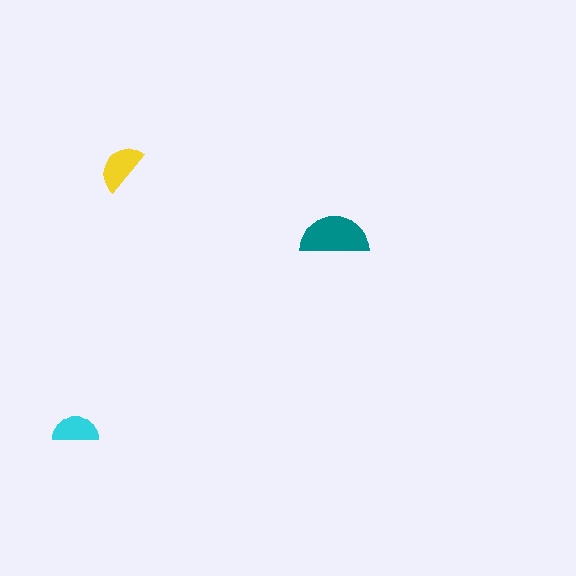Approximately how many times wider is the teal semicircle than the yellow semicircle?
About 1.5 times wider.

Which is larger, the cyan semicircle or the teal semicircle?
The teal one.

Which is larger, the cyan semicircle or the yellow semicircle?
The yellow one.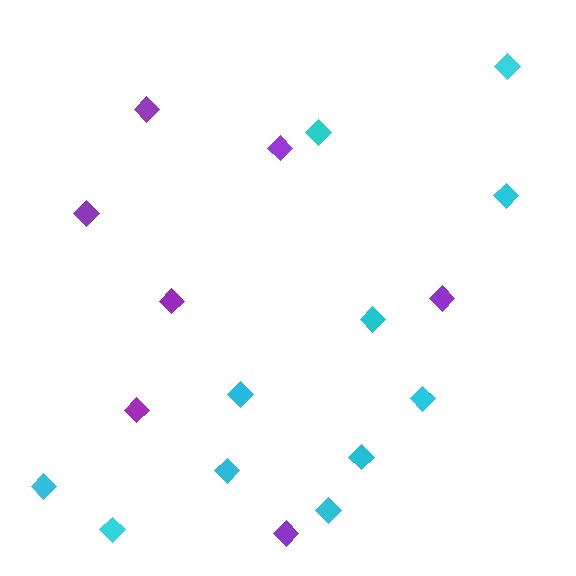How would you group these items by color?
There are 2 groups: one group of cyan diamonds (11) and one group of purple diamonds (7).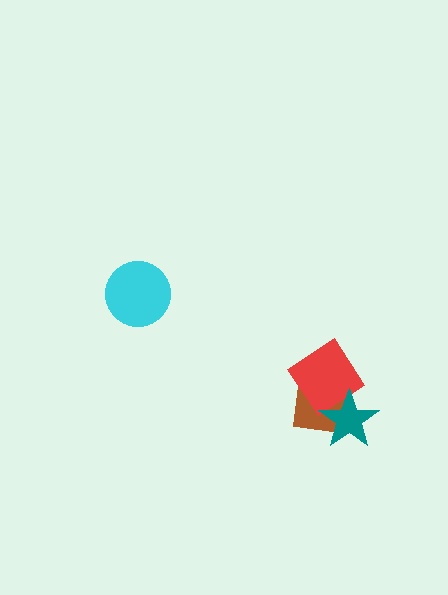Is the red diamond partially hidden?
Yes, it is partially covered by another shape.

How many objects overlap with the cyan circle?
0 objects overlap with the cyan circle.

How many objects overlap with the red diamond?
2 objects overlap with the red diamond.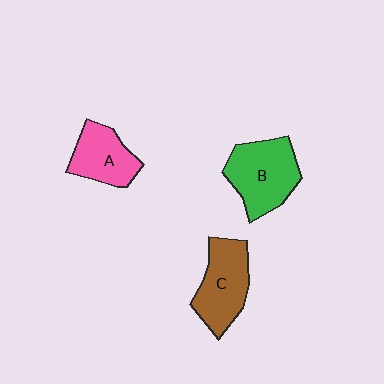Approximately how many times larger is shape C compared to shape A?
Approximately 1.2 times.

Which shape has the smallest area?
Shape A (pink).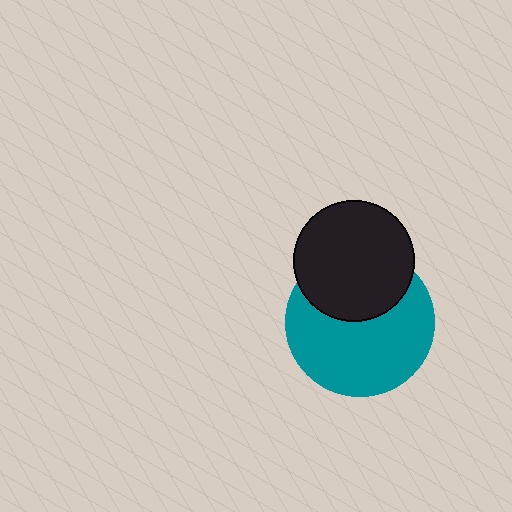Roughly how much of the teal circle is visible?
About half of it is visible (roughly 64%).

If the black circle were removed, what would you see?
You would see the complete teal circle.